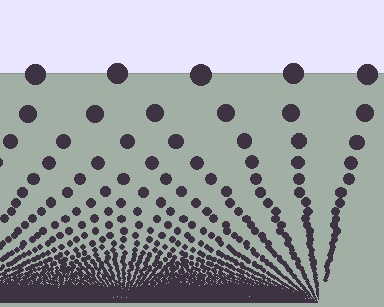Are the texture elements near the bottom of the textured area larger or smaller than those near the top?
Smaller. The gradient is inverted — elements near the bottom are smaller and denser.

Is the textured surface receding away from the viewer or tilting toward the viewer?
The surface appears to tilt toward the viewer. Texture elements get larger and sparser toward the top.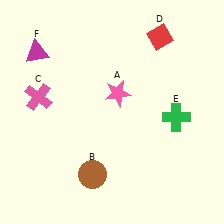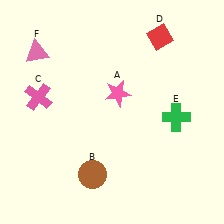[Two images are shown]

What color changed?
The triangle (F) changed from magenta in Image 1 to pink in Image 2.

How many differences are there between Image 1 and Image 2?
There is 1 difference between the two images.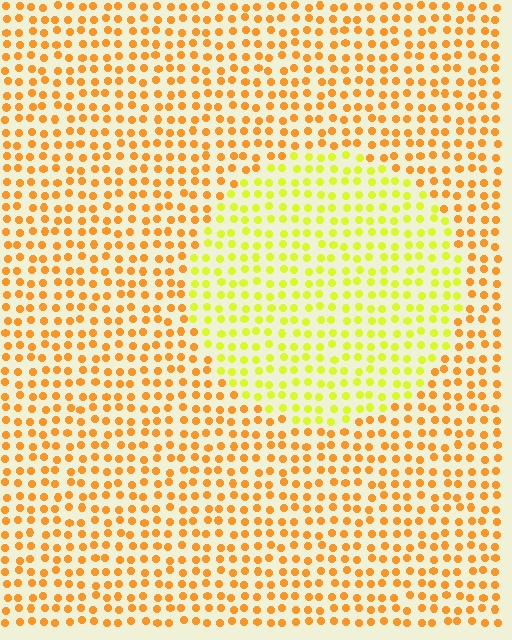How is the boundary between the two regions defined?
The boundary is defined purely by a slight shift in hue (about 38 degrees). Spacing, size, and orientation are identical on both sides.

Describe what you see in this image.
The image is filled with small orange elements in a uniform arrangement. A circle-shaped region is visible where the elements are tinted to a slightly different hue, forming a subtle color boundary.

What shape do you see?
I see a circle.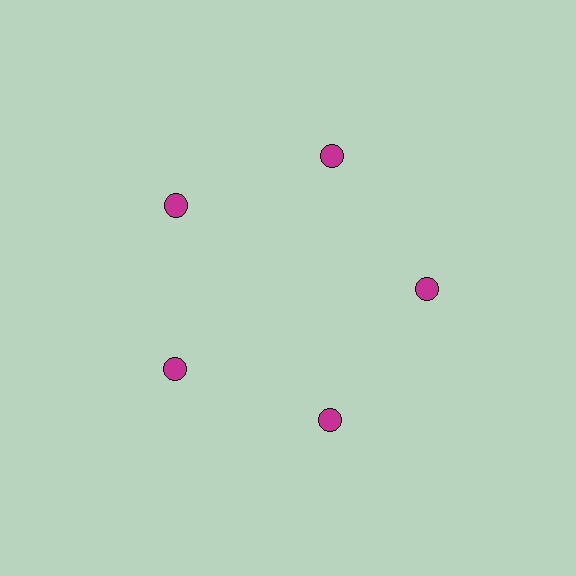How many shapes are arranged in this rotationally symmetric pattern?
There are 5 shapes, arranged in 5 groups of 1.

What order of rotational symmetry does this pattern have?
This pattern has 5-fold rotational symmetry.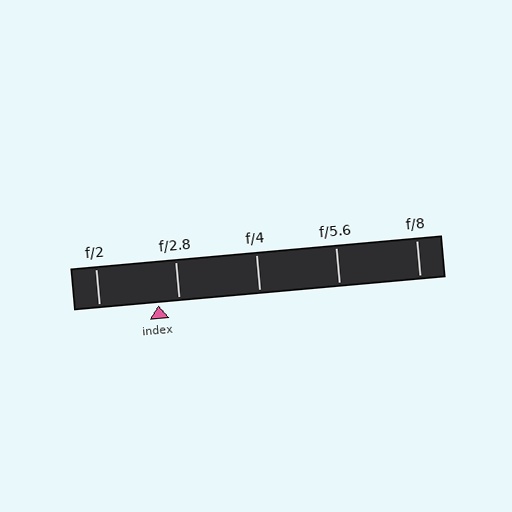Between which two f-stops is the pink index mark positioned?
The index mark is between f/2 and f/2.8.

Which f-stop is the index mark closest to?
The index mark is closest to f/2.8.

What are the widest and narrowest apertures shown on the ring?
The widest aperture shown is f/2 and the narrowest is f/8.